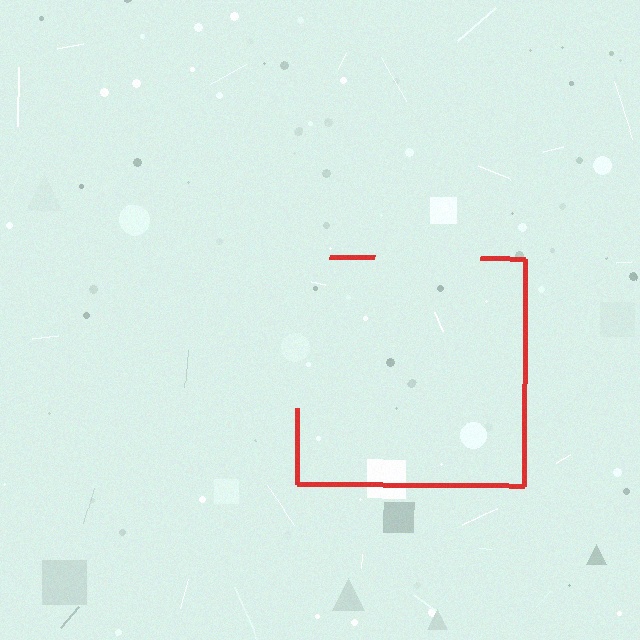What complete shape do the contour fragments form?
The contour fragments form a square.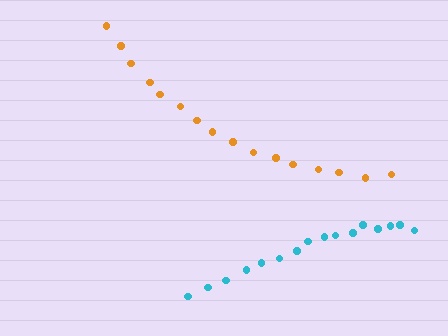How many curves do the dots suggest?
There are 2 distinct paths.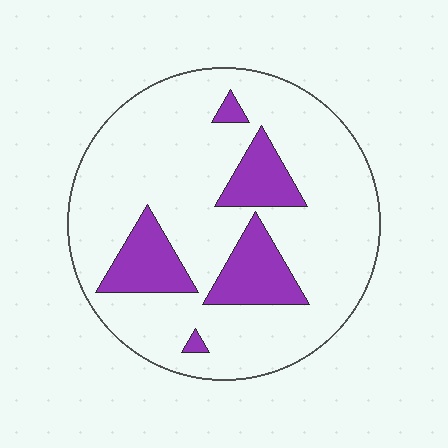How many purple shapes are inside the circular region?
5.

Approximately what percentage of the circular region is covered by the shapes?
Approximately 20%.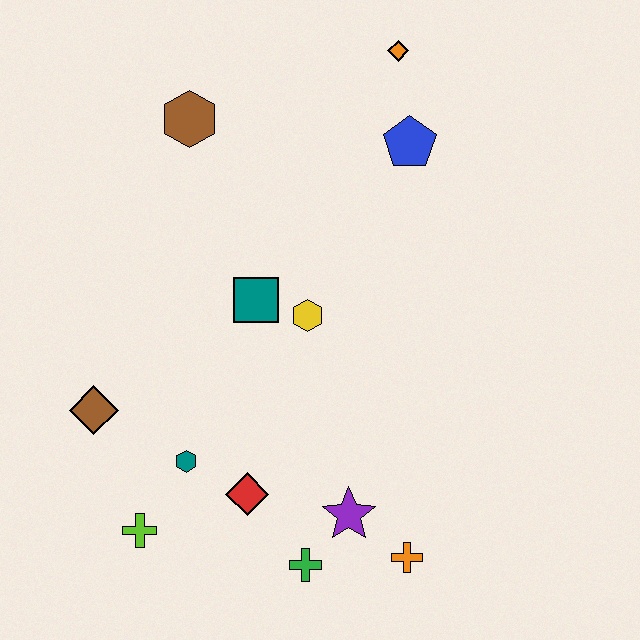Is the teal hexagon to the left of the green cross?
Yes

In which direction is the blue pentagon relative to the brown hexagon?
The blue pentagon is to the right of the brown hexagon.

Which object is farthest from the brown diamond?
The orange diamond is farthest from the brown diamond.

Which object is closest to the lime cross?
The teal hexagon is closest to the lime cross.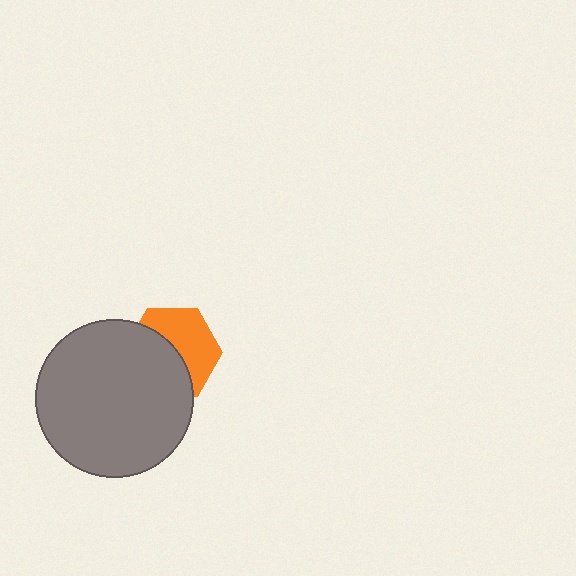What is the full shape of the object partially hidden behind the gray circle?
The partially hidden object is an orange hexagon.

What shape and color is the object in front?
The object in front is a gray circle.